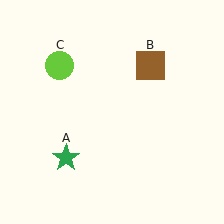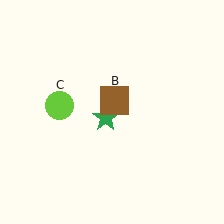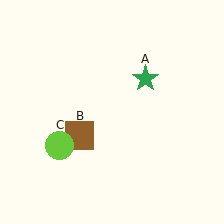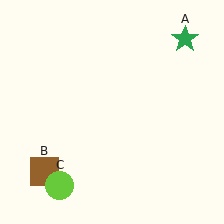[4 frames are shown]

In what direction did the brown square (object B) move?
The brown square (object B) moved down and to the left.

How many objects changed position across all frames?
3 objects changed position: green star (object A), brown square (object B), lime circle (object C).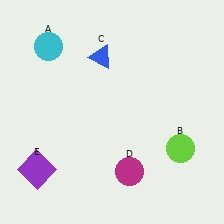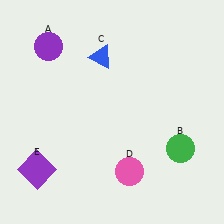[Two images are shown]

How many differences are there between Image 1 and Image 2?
There are 3 differences between the two images.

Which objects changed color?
A changed from cyan to purple. B changed from lime to green. D changed from magenta to pink.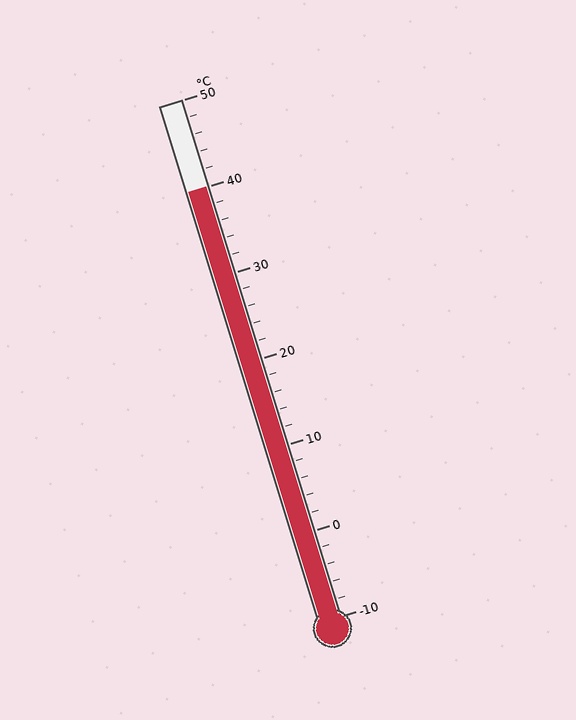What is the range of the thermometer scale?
The thermometer scale ranges from -10°C to 50°C.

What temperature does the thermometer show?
The thermometer shows approximately 40°C.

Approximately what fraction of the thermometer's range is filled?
The thermometer is filled to approximately 85% of its range.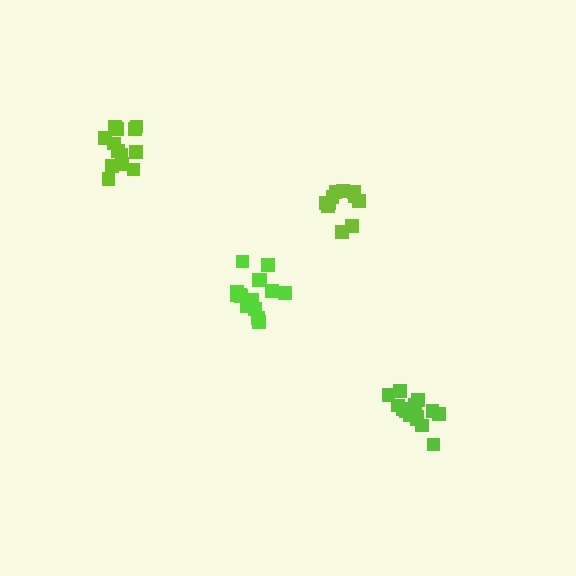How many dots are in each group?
Group 1: 13 dots, Group 2: 11 dots, Group 3: 15 dots, Group 4: 15 dots (54 total).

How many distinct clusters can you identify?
There are 4 distinct clusters.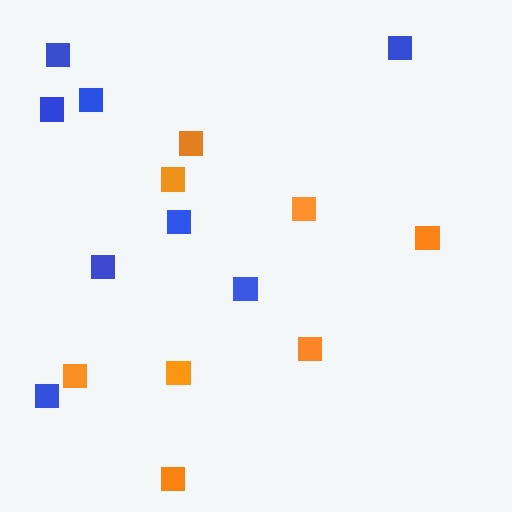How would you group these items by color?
There are 2 groups: one group of orange squares (8) and one group of blue squares (8).